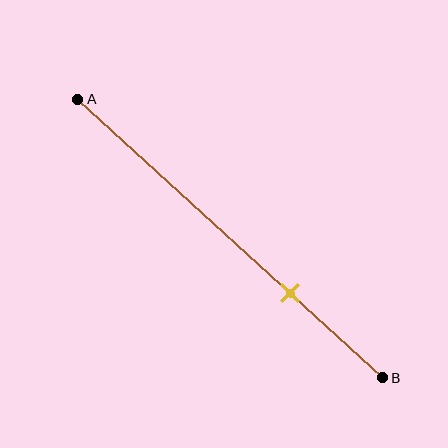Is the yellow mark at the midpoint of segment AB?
No, the mark is at about 70% from A, not at the 50% midpoint.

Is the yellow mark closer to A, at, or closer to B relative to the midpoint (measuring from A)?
The yellow mark is closer to point B than the midpoint of segment AB.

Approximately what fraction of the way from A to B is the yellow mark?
The yellow mark is approximately 70% of the way from A to B.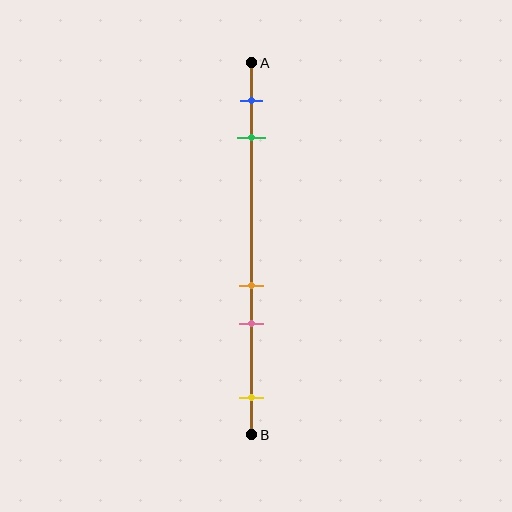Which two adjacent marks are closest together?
The orange and pink marks are the closest adjacent pair.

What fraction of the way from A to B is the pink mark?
The pink mark is approximately 70% (0.7) of the way from A to B.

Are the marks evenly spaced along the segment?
No, the marks are not evenly spaced.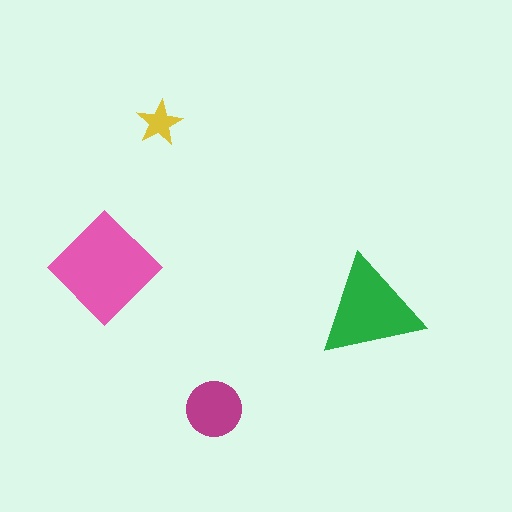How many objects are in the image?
There are 4 objects in the image.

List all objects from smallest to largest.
The yellow star, the magenta circle, the green triangle, the pink diamond.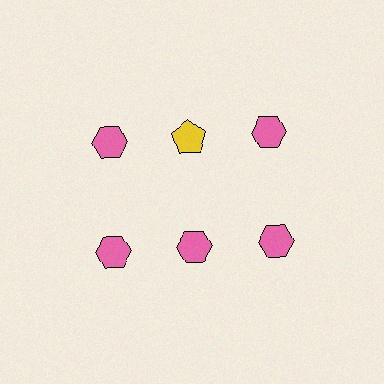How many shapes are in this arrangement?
There are 6 shapes arranged in a grid pattern.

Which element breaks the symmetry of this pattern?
The yellow pentagon in the top row, second from left column breaks the symmetry. All other shapes are pink hexagons.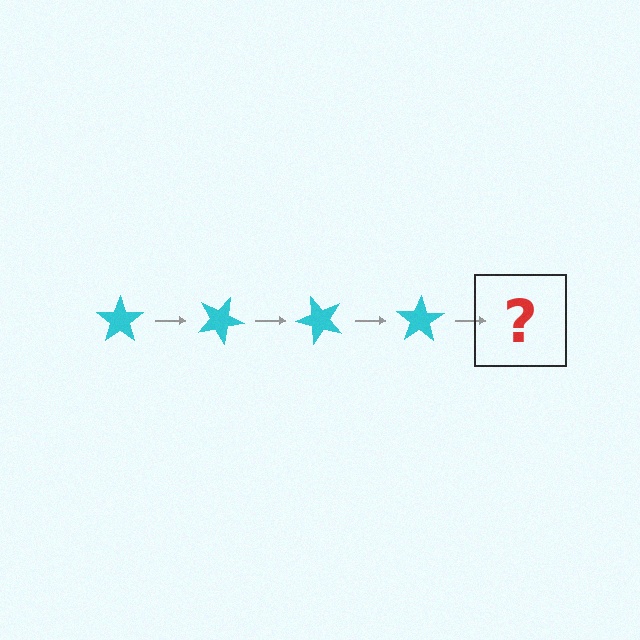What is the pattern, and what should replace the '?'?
The pattern is that the star rotates 25 degrees each step. The '?' should be a cyan star rotated 100 degrees.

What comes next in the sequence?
The next element should be a cyan star rotated 100 degrees.